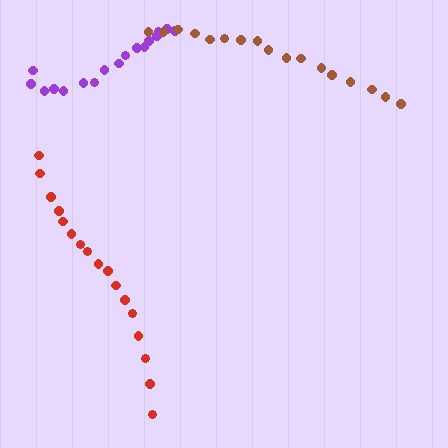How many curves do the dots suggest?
There are 3 distinct paths.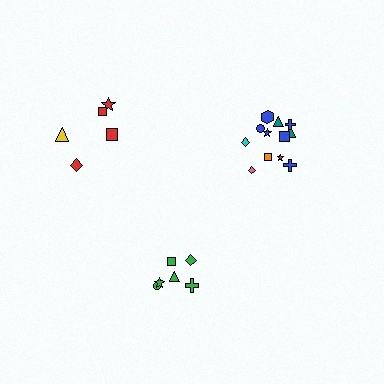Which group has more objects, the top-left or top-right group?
The top-right group.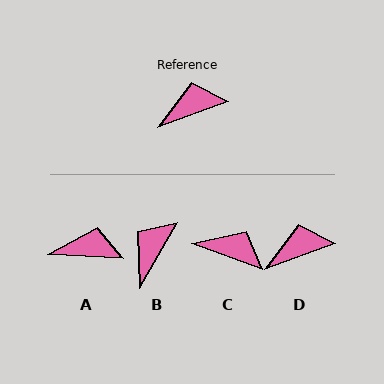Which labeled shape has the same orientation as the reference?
D.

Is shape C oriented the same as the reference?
No, it is off by about 41 degrees.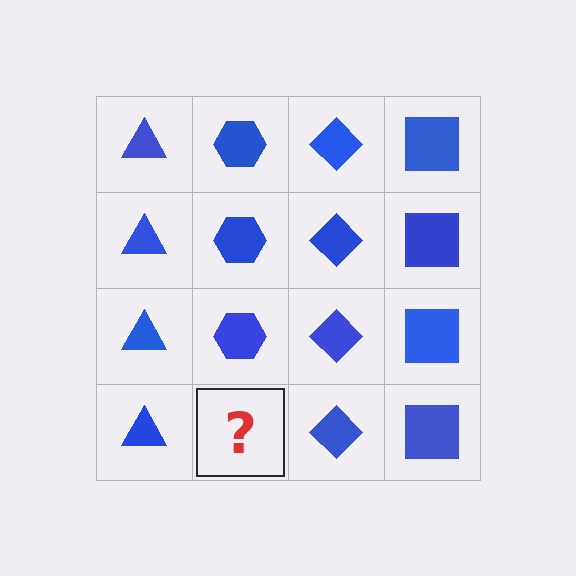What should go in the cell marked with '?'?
The missing cell should contain a blue hexagon.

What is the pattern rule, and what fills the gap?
The rule is that each column has a consistent shape. The gap should be filled with a blue hexagon.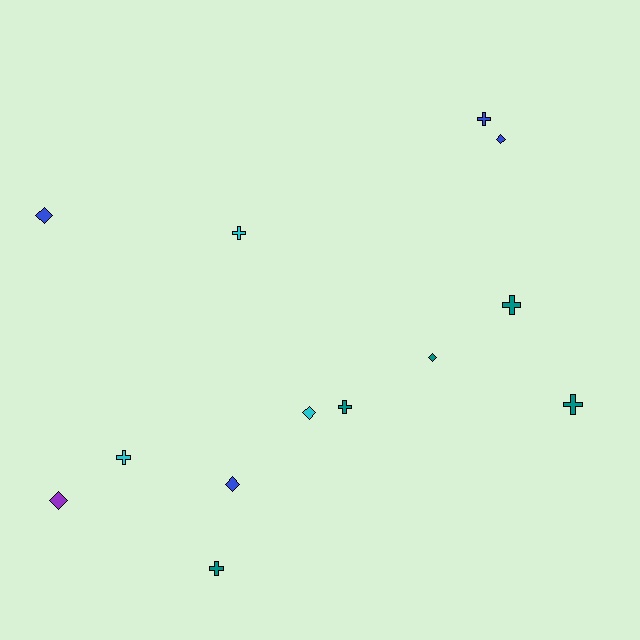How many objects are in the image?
There are 13 objects.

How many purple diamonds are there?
There is 1 purple diamond.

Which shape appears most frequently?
Cross, with 7 objects.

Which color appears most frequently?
Teal, with 5 objects.